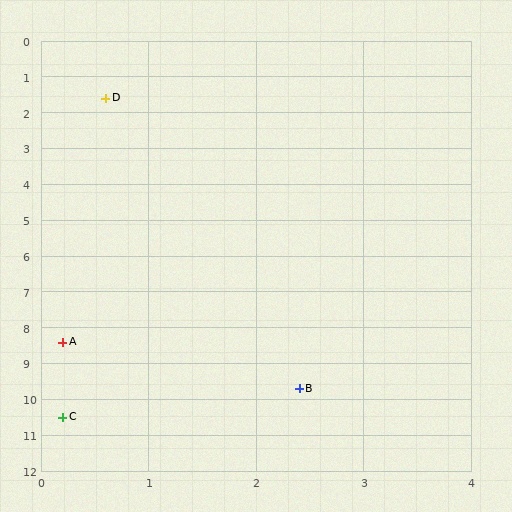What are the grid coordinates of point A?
Point A is at approximately (0.2, 8.4).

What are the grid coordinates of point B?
Point B is at approximately (2.4, 9.7).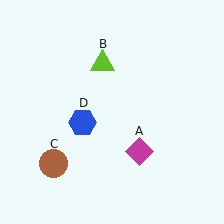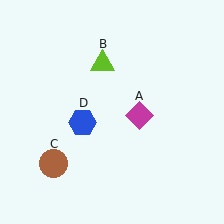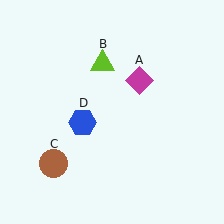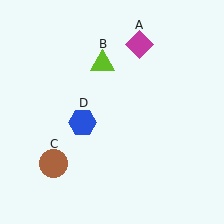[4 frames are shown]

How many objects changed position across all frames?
1 object changed position: magenta diamond (object A).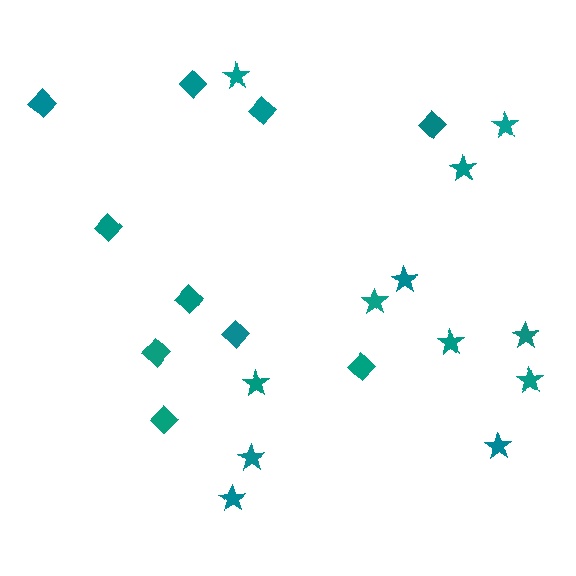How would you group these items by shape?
There are 2 groups: one group of stars (12) and one group of diamonds (10).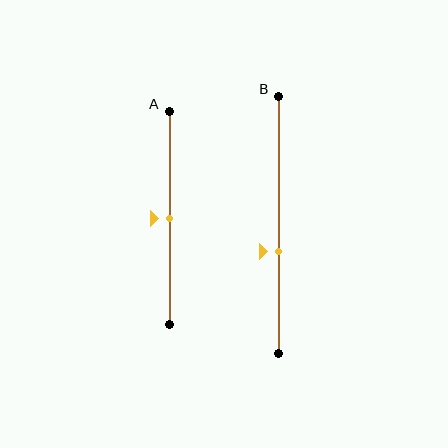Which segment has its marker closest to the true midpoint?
Segment A has its marker closest to the true midpoint.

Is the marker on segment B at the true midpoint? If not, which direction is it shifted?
No, the marker on segment B is shifted downward by about 10% of the segment length.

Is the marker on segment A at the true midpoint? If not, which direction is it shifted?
Yes, the marker on segment A is at the true midpoint.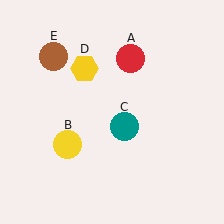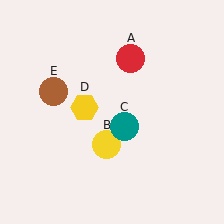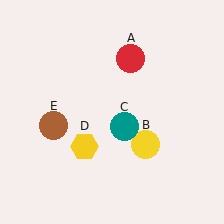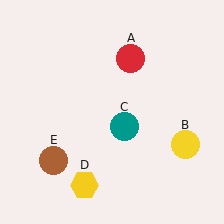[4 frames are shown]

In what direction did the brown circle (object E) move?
The brown circle (object E) moved down.